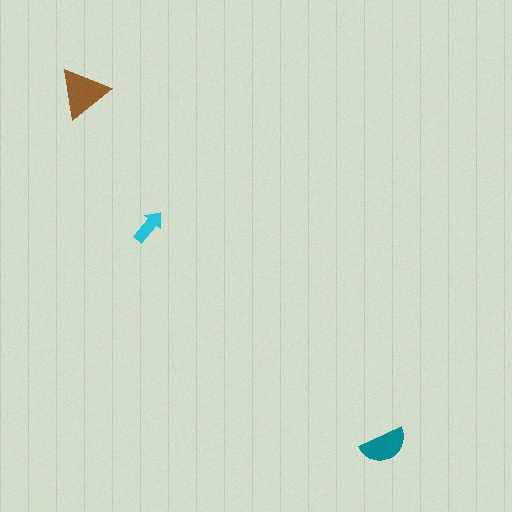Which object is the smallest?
The cyan arrow.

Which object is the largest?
The brown triangle.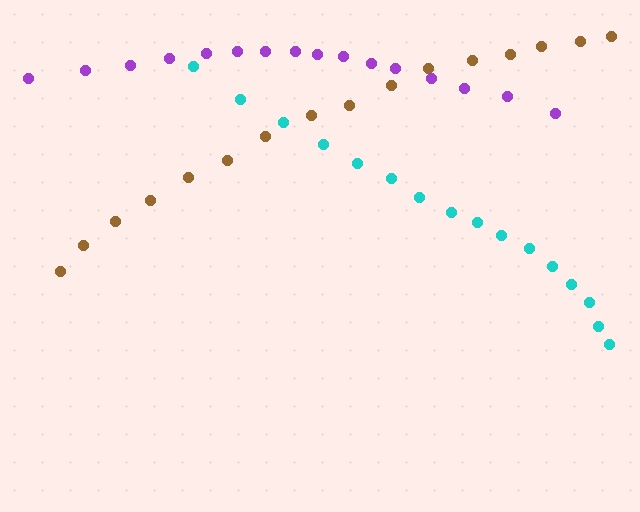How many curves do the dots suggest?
There are 3 distinct paths.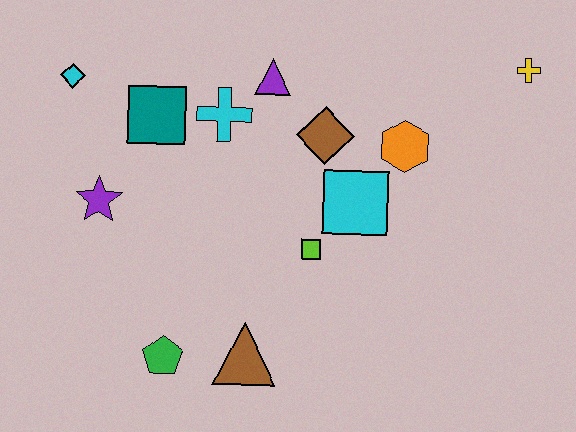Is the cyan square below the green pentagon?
No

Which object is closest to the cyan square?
The lime square is closest to the cyan square.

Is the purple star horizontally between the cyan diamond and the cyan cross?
Yes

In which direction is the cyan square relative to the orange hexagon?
The cyan square is below the orange hexagon.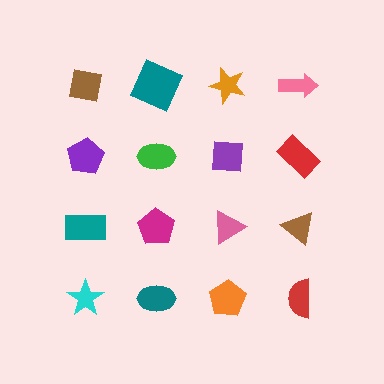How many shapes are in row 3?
4 shapes.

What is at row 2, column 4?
A red rectangle.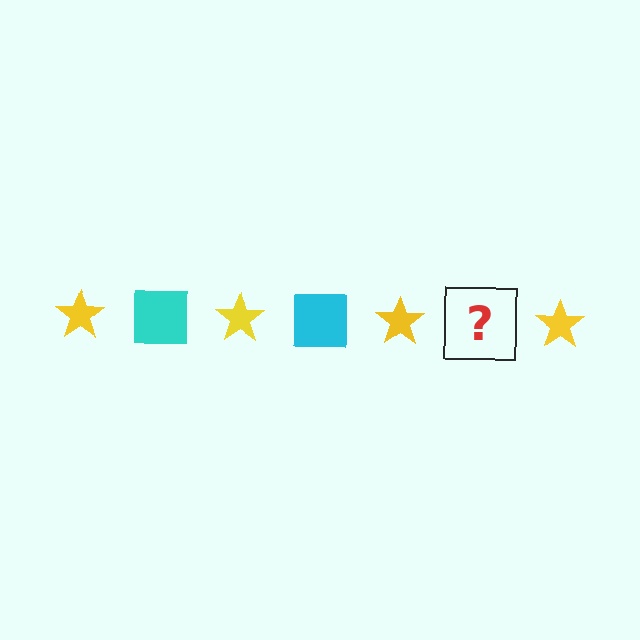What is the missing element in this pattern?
The missing element is a cyan square.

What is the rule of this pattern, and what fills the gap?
The rule is that the pattern alternates between yellow star and cyan square. The gap should be filled with a cyan square.